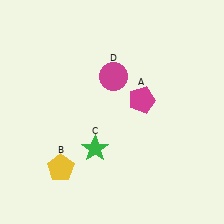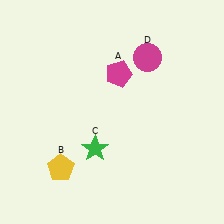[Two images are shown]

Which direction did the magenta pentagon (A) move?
The magenta pentagon (A) moved up.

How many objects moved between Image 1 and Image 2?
2 objects moved between the two images.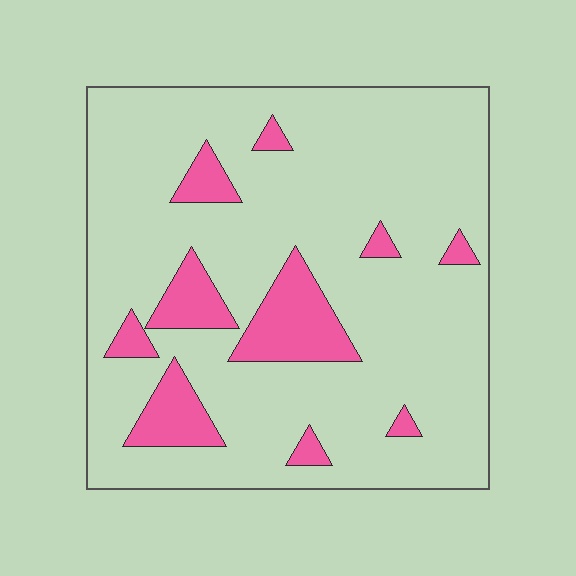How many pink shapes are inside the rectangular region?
10.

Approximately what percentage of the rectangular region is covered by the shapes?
Approximately 15%.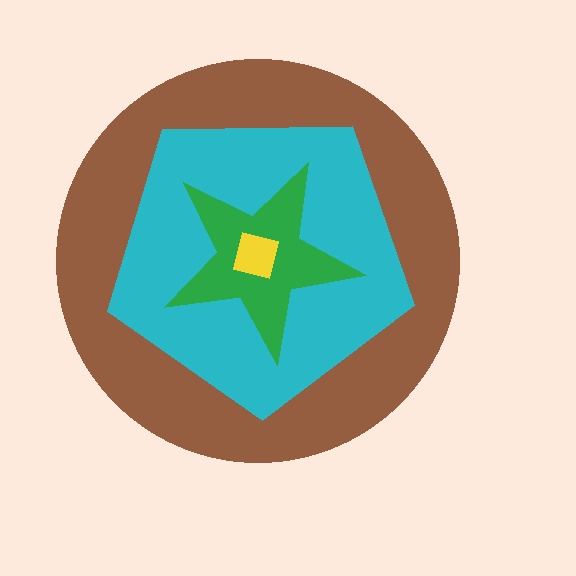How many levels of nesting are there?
4.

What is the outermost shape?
The brown circle.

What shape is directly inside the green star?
The yellow square.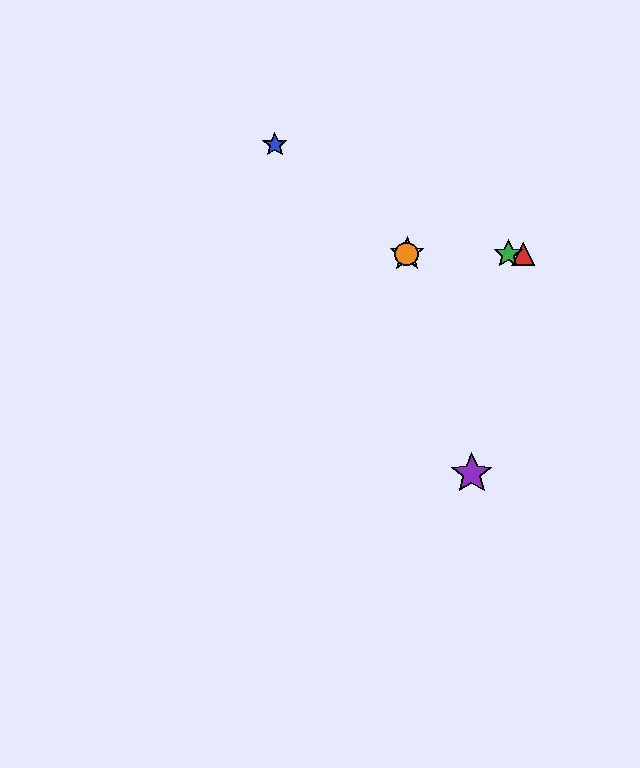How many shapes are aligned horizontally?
4 shapes (the red triangle, the green star, the yellow star, the orange circle) are aligned horizontally.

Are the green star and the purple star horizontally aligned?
No, the green star is at y≈254 and the purple star is at y≈474.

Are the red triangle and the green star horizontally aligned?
Yes, both are at y≈254.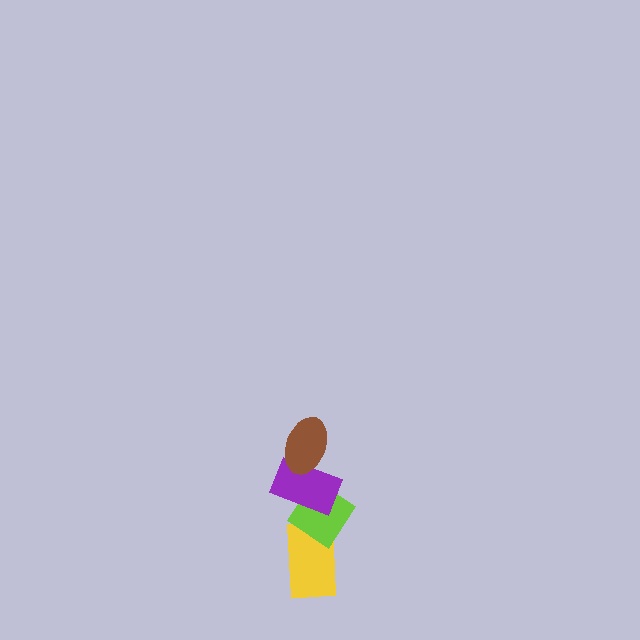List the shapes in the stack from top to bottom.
From top to bottom: the brown ellipse, the purple rectangle, the lime diamond, the yellow rectangle.